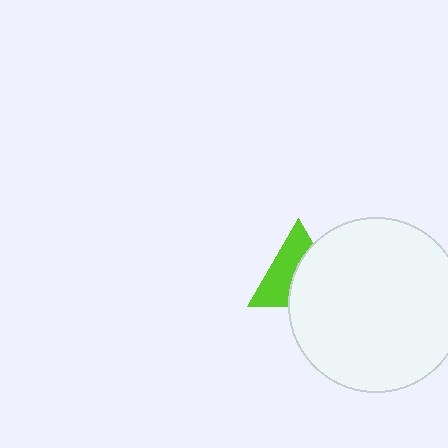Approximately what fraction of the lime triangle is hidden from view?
Roughly 50% of the lime triangle is hidden behind the white circle.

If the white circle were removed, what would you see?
You would see the complete lime triangle.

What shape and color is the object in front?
The object in front is a white circle.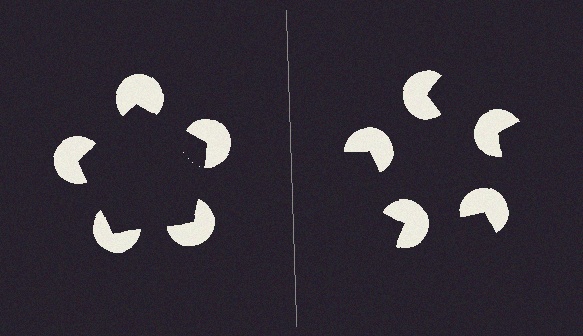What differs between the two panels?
The pac-man discs are positioned identically on both sides; only the wedge orientations differ. On the left they align to a pentagon; on the right they are misaligned.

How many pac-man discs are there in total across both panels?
10 — 5 on each side.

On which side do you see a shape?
An illusory pentagon appears on the left side. On the right side the wedge cuts are rotated, so no coherent shape forms.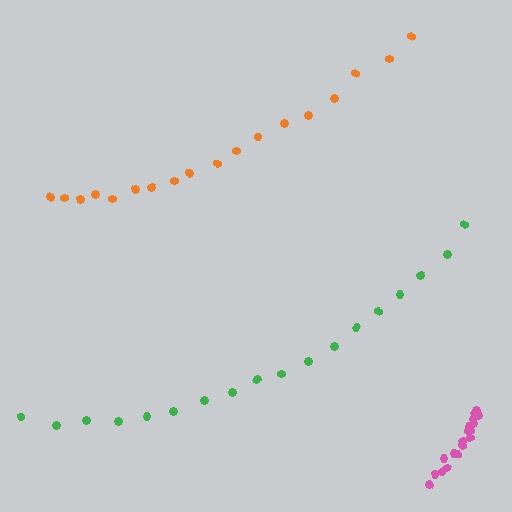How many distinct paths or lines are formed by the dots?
There are 3 distinct paths.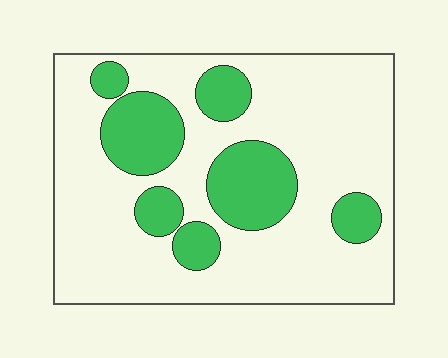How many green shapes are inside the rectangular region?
7.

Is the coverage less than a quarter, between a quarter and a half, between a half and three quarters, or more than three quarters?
Between a quarter and a half.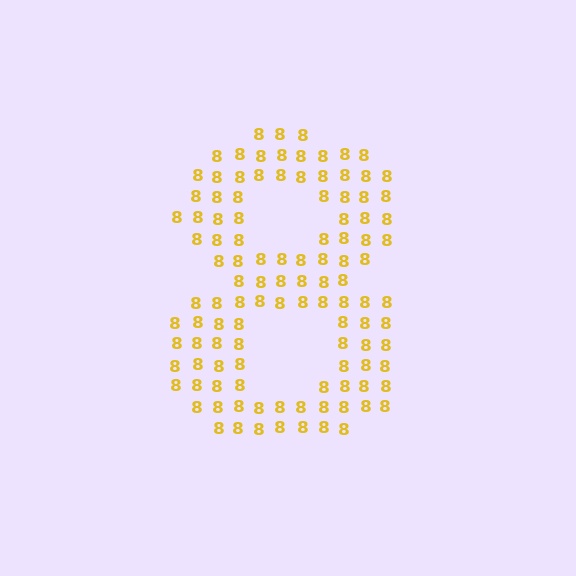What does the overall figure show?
The overall figure shows the digit 8.